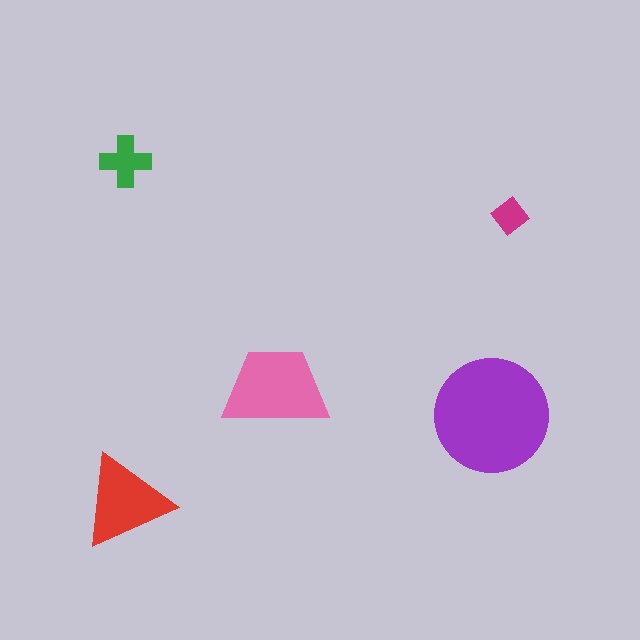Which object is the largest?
The purple circle.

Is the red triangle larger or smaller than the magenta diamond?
Larger.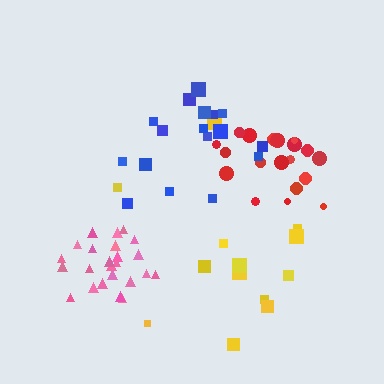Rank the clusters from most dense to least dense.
pink, red, blue, yellow.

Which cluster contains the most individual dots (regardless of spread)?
Pink (24).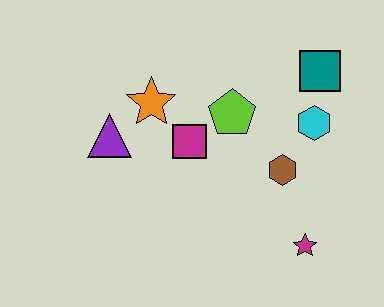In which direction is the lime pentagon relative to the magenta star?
The lime pentagon is above the magenta star.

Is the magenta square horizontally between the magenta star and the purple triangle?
Yes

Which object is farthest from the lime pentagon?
The magenta star is farthest from the lime pentagon.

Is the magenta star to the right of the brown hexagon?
Yes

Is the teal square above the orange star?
Yes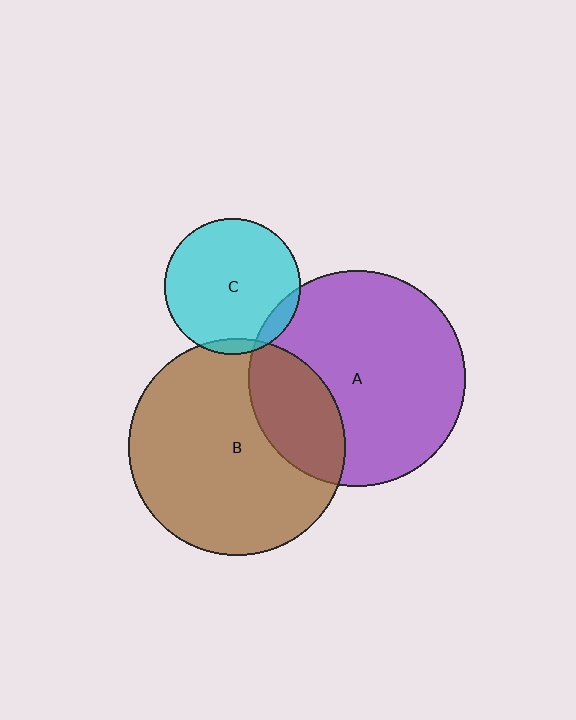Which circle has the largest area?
Circle B (brown).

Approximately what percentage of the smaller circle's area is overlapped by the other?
Approximately 10%.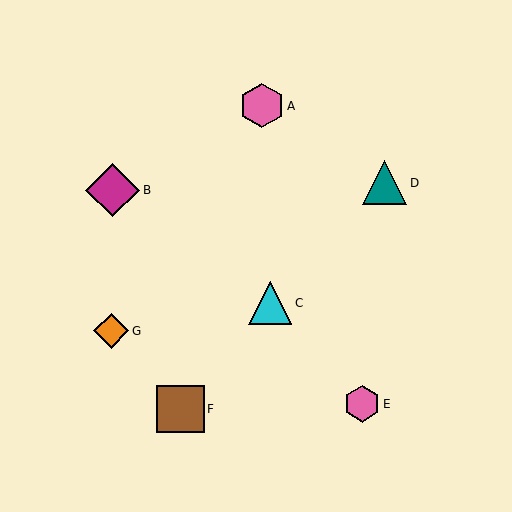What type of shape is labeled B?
Shape B is a magenta diamond.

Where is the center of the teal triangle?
The center of the teal triangle is at (385, 183).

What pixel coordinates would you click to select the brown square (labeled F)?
Click at (180, 409) to select the brown square F.